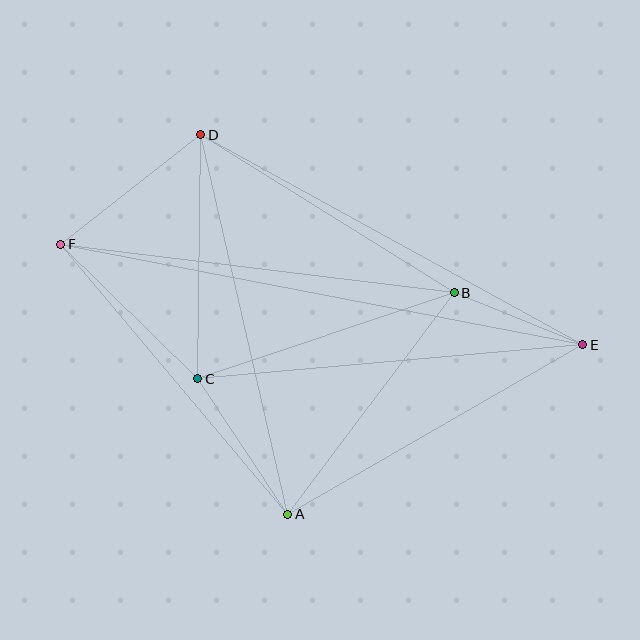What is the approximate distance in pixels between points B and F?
The distance between B and F is approximately 397 pixels.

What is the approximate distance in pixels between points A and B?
The distance between A and B is approximately 277 pixels.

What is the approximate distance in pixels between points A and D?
The distance between A and D is approximately 389 pixels.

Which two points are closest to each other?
Points B and E are closest to each other.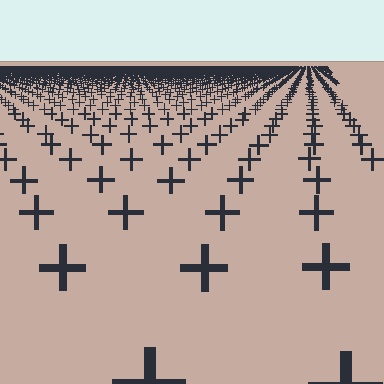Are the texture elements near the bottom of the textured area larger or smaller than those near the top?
Larger. Near the bottom, elements are closer to the viewer and appear at a bigger on-screen size.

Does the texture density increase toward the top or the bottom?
Density increases toward the top.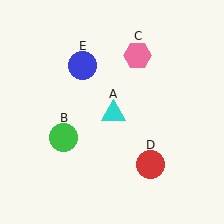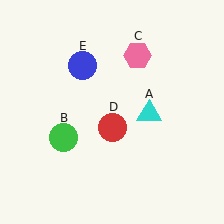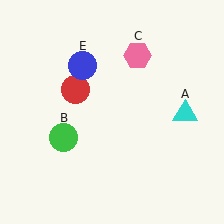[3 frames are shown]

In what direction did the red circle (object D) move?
The red circle (object D) moved up and to the left.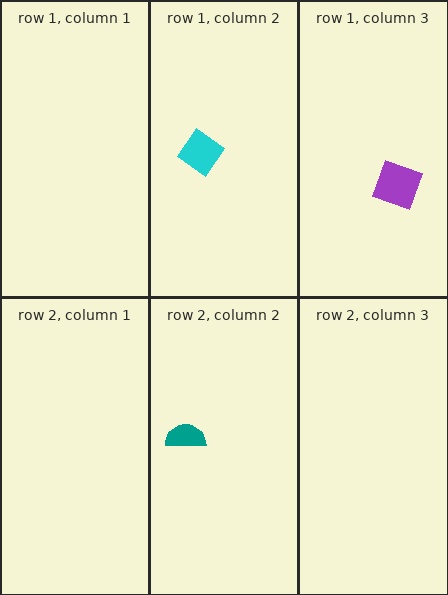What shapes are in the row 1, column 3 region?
The purple square.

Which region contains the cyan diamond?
The row 1, column 2 region.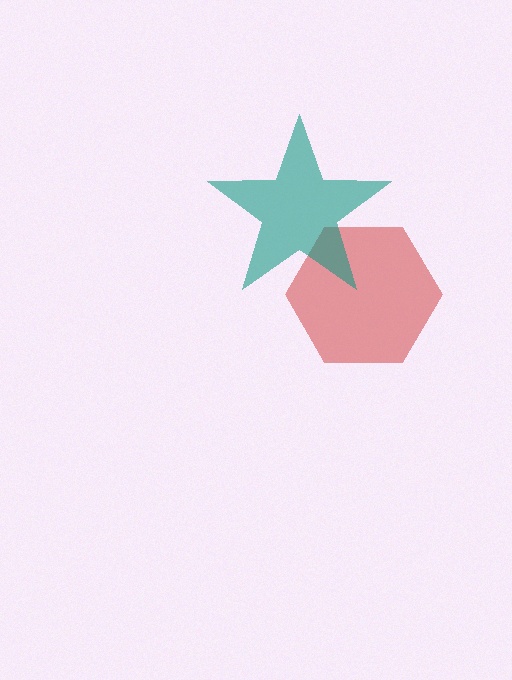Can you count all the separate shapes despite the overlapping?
Yes, there are 2 separate shapes.